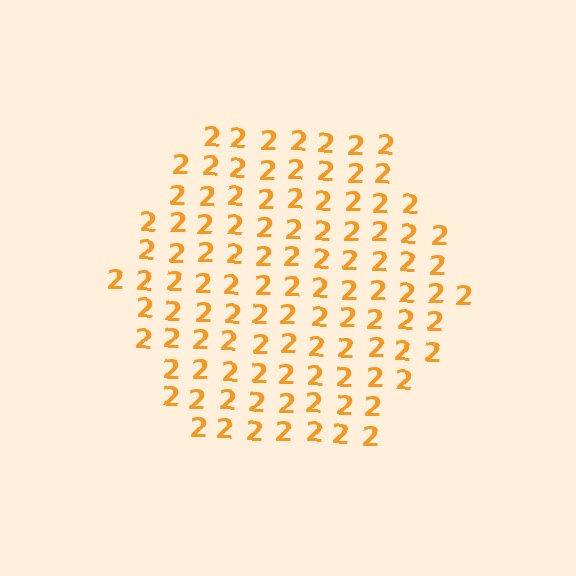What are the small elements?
The small elements are digit 2's.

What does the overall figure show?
The overall figure shows a hexagon.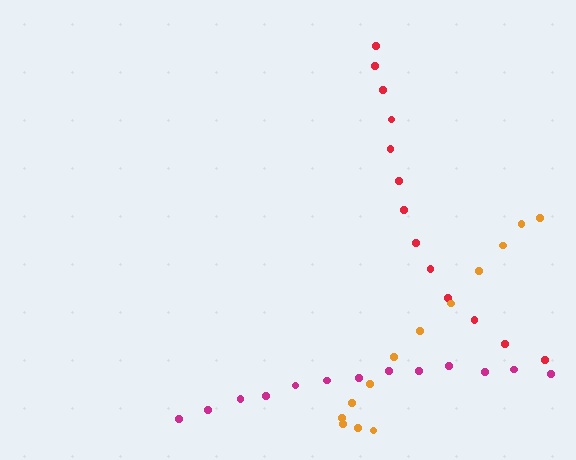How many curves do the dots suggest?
There are 3 distinct paths.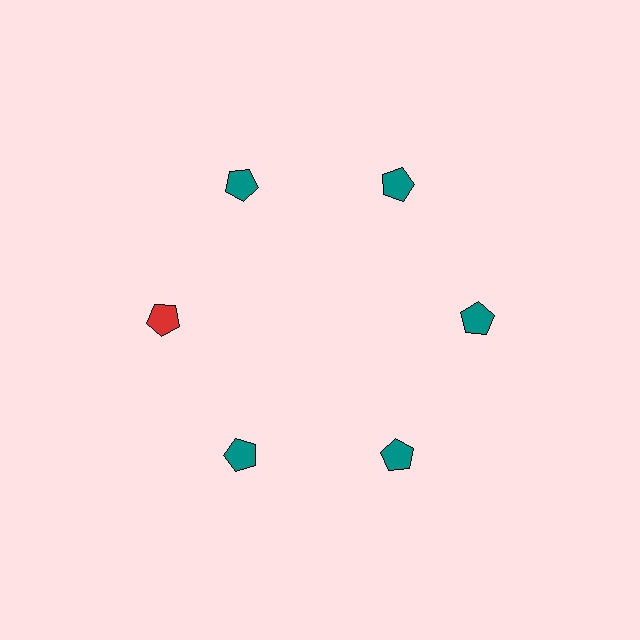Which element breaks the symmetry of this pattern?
The red pentagon at roughly the 9 o'clock position breaks the symmetry. All other shapes are teal pentagons.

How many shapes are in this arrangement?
There are 6 shapes arranged in a ring pattern.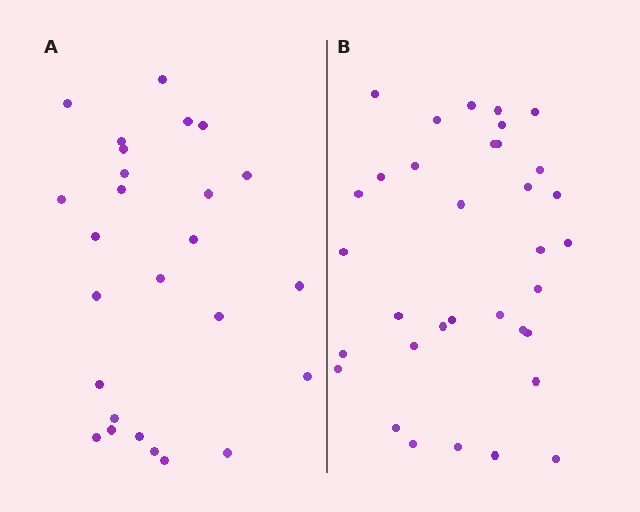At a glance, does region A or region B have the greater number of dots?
Region B (the right region) has more dots.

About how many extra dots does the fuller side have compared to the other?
Region B has roughly 8 or so more dots than region A.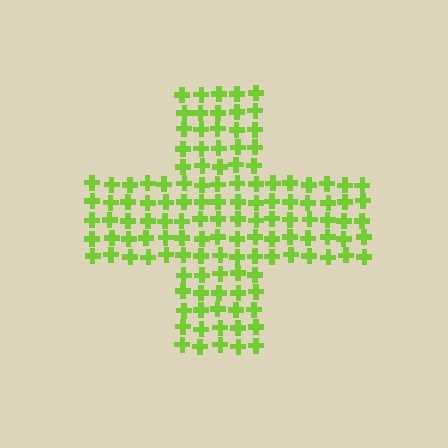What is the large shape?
The large shape is a cross.